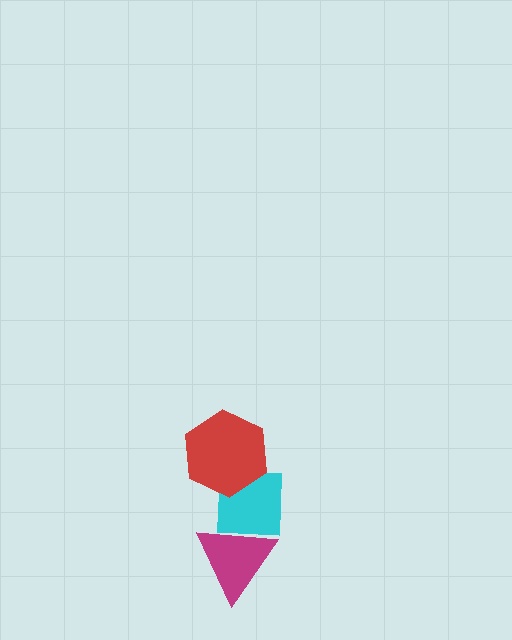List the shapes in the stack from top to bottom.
From top to bottom: the red hexagon, the cyan square, the magenta triangle.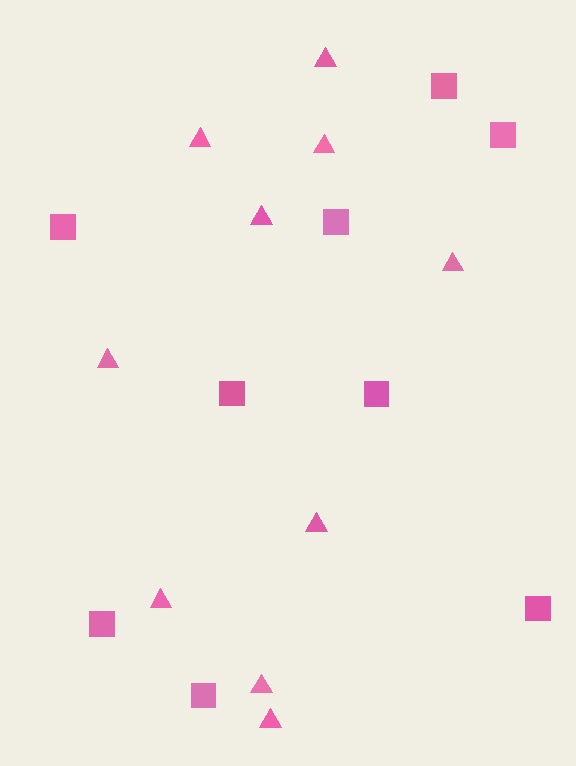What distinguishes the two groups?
There are 2 groups: one group of triangles (10) and one group of squares (9).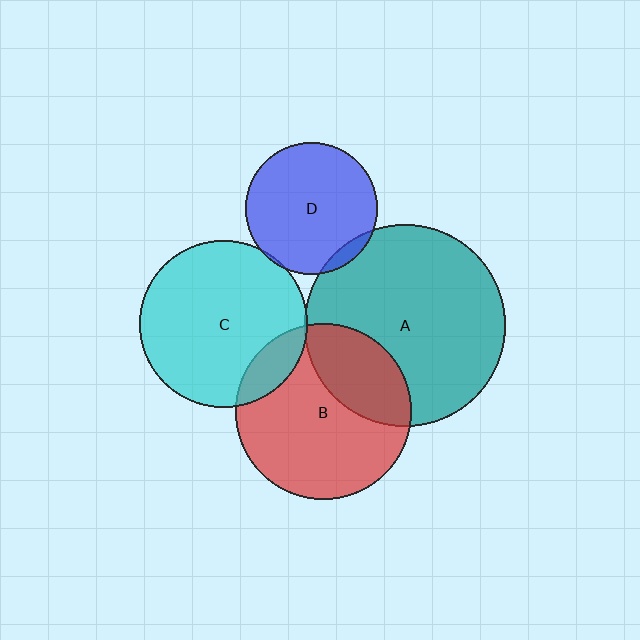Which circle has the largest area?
Circle A (teal).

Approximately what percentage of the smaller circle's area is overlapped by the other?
Approximately 5%.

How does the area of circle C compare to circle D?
Approximately 1.6 times.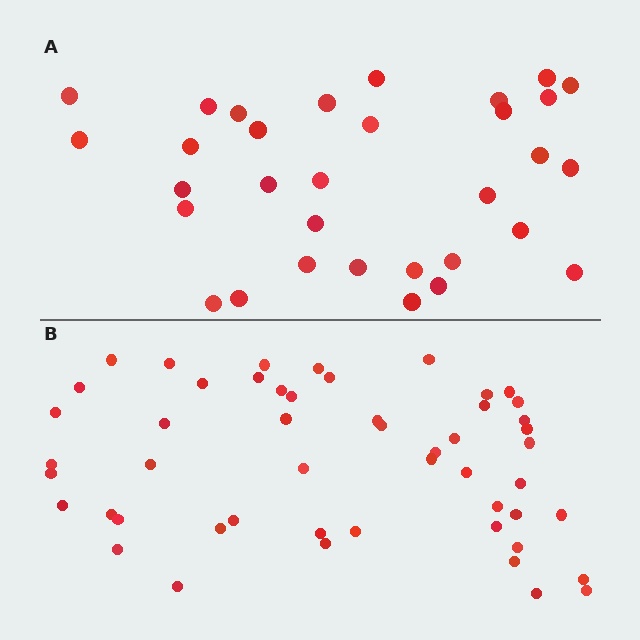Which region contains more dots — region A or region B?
Region B (the bottom region) has more dots.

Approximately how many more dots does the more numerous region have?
Region B has approximately 20 more dots than region A.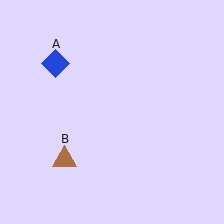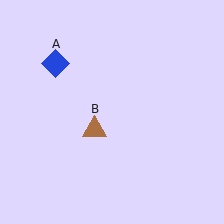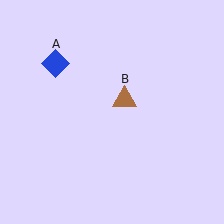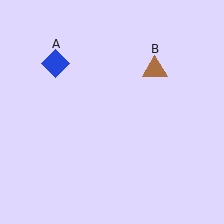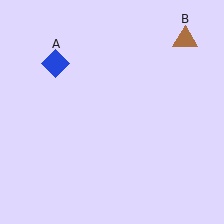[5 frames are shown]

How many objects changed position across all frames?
1 object changed position: brown triangle (object B).